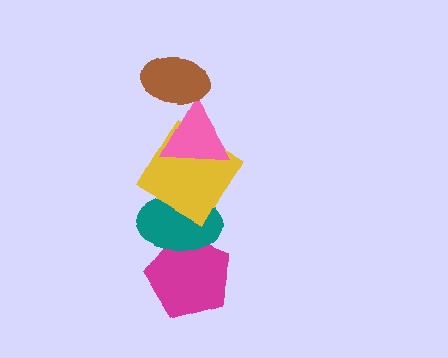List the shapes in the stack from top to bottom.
From top to bottom: the brown ellipse, the pink triangle, the yellow square, the teal ellipse, the magenta pentagon.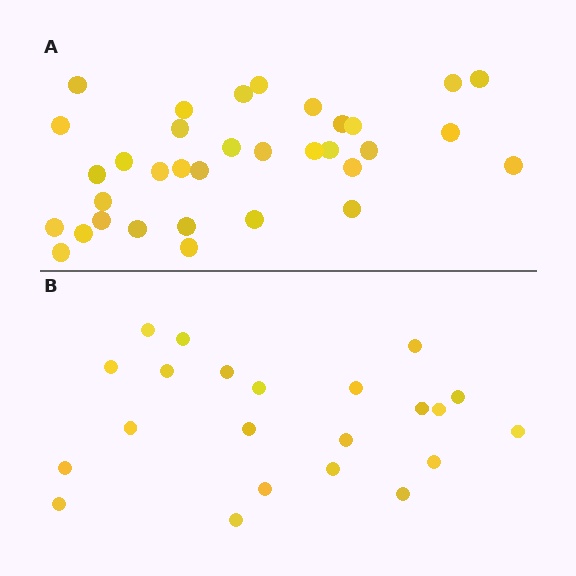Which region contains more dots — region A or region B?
Region A (the top region) has more dots.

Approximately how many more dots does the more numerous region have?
Region A has roughly 12 or so more dots than region B.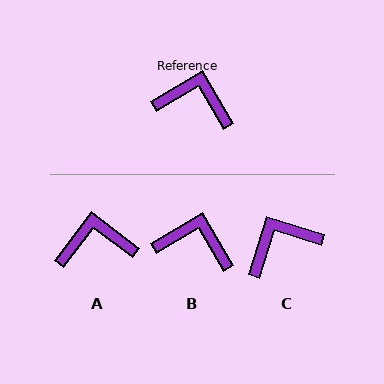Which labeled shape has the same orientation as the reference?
B.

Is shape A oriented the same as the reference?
No, it is off by about 22 degrees.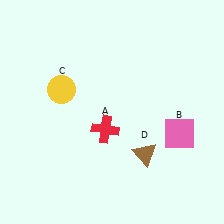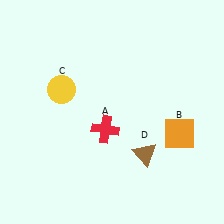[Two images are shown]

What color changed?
The square (B) changed from pink in Image 1 to orange in Image 2.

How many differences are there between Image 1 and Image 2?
There is 1 difference between the two images.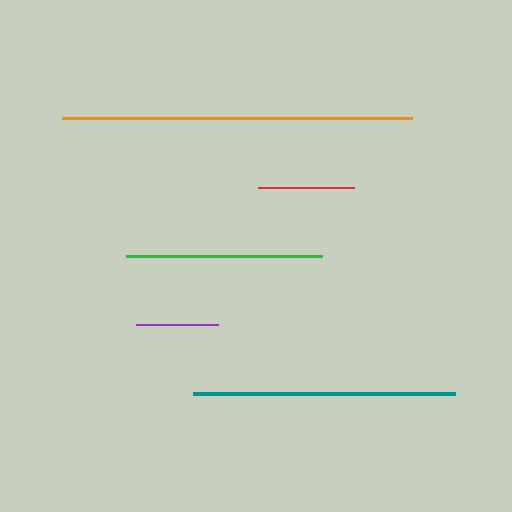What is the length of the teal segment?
The teal segment is approximately 262 pixels long.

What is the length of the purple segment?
The purple segment is approximately 82 pixels long.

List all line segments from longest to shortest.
From longest to shortest: orange, teal, green, red, purple.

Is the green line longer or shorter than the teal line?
The teal line is longer than the green line.